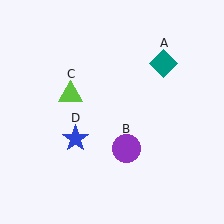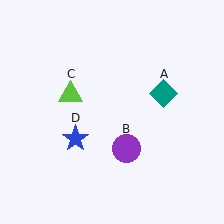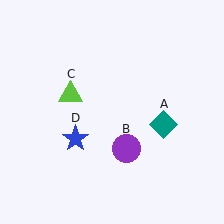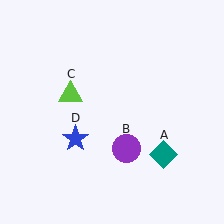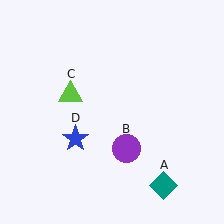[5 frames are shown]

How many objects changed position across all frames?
1 object changed position: teal diamond (object A).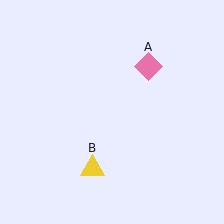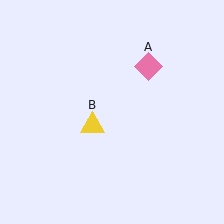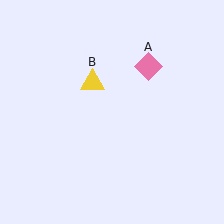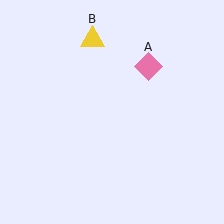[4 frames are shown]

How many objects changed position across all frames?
1 object changed position: yellow triangle (object B).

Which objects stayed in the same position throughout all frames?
Pink diamond (object A) remained stationary.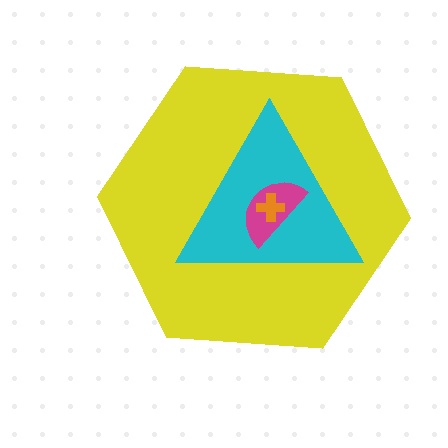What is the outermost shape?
The yellow hexagon.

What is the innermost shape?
The orange cross.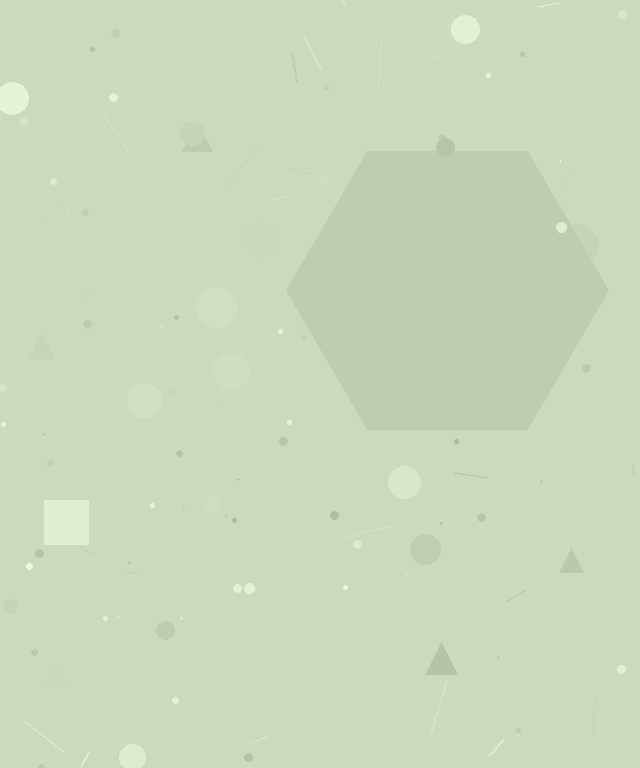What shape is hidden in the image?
A hexagon is hidden in the image.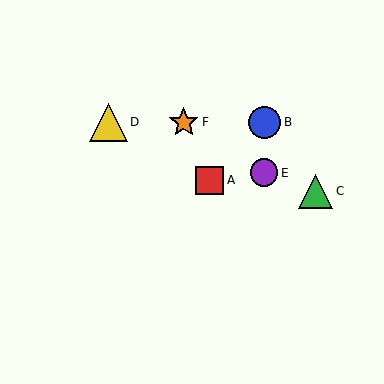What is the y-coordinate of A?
Object A is at y≈180.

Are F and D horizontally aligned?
Yes, both are at y≈122.